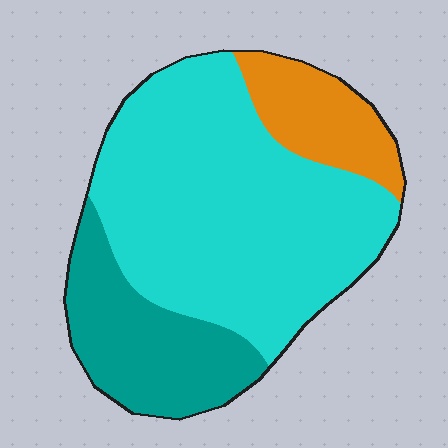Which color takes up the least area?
Orange, at roughly 15%.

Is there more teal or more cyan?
Cyan.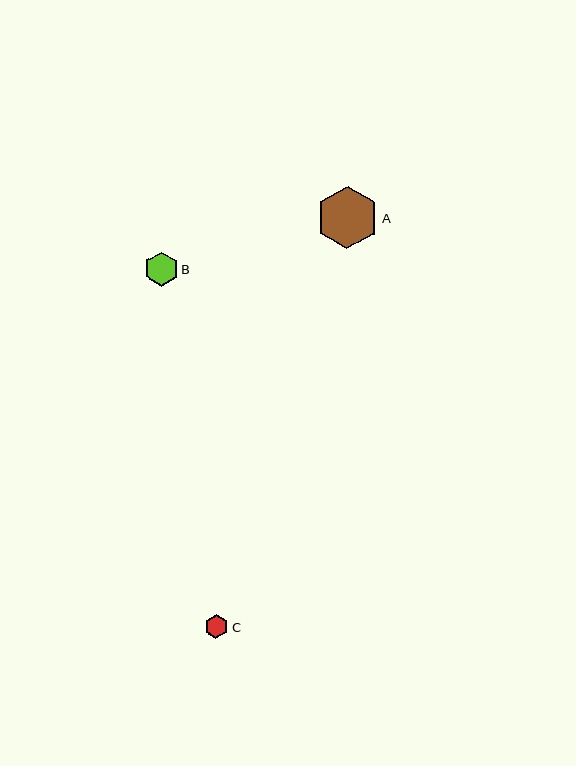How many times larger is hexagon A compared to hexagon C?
Hexagon A is approximately 2.6 times the size of hexagon C.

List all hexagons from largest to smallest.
From largest to smallest: A, B, C.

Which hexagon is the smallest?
Hexagon C is the smallest with a size of approximately 24 pixels.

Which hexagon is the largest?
Hexagon A is the largest with a size of approximately 62 pixels.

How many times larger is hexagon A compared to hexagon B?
Hexagon A is approximately 1.8 times the size of hexagon B.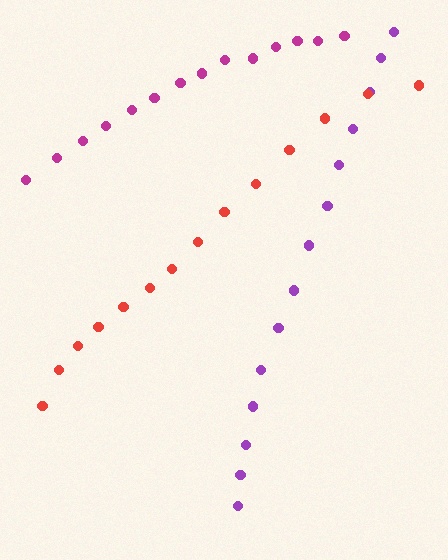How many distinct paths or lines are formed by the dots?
There are 3 distinct paths.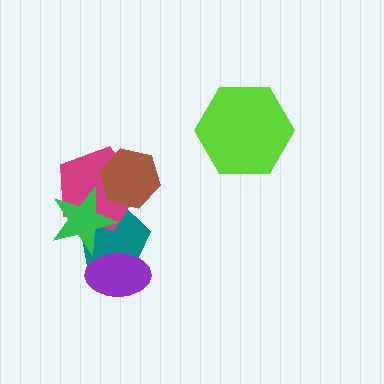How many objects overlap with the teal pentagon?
4 objects overlap with the teal pentagon.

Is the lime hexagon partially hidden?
No, no other shape covers it.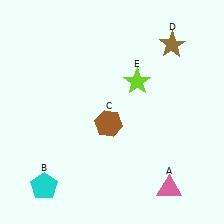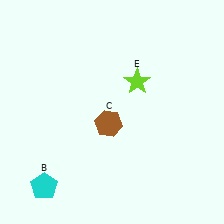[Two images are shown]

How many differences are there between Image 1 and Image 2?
There are 2 differences between the two images.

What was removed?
The brown star (D), the pink triangle (A) were removed in Image 2.